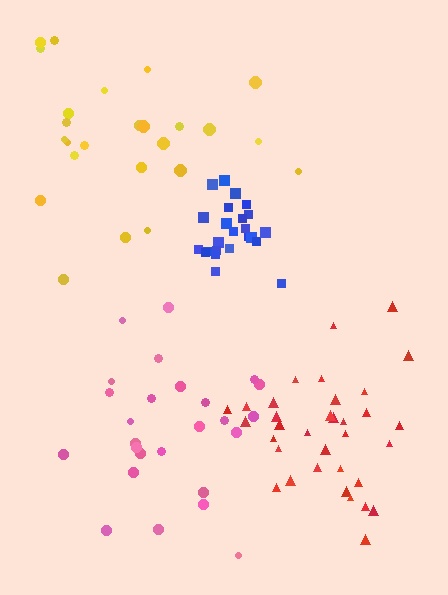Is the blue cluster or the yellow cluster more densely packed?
Blue.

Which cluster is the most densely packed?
Blue.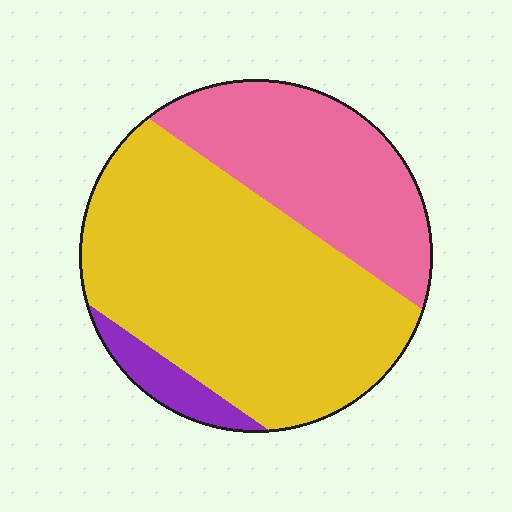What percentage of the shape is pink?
Pink takes up about one third (1/3) of the shape.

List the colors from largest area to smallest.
From largest to smallest: yellow, pink, purple.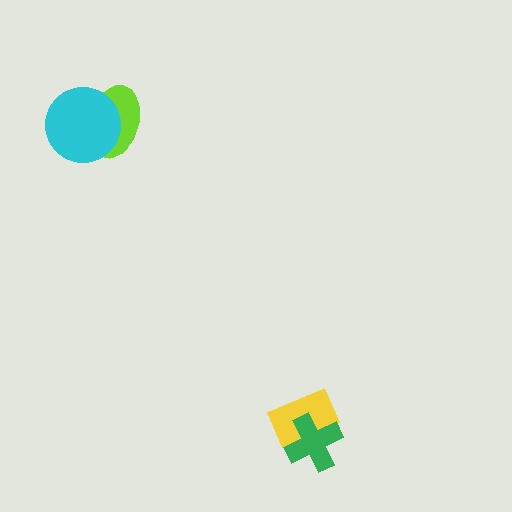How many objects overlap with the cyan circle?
1 object overlaps with the cyan circle.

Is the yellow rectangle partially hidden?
Yes, it is partially covered by another shape.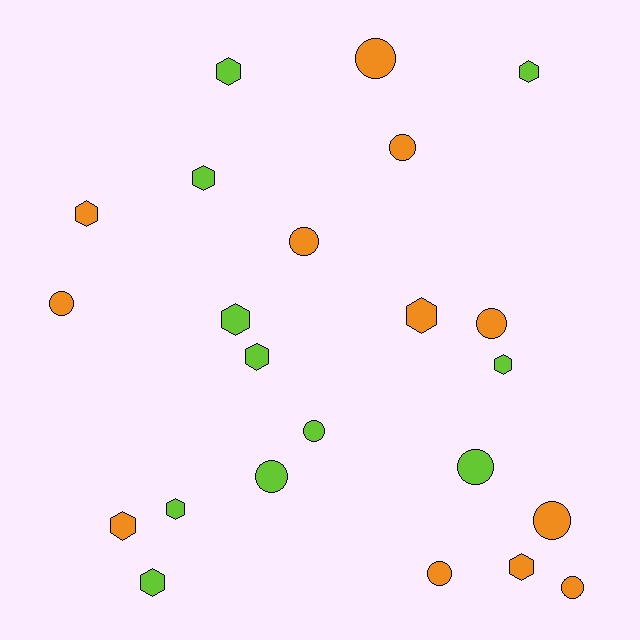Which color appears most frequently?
Orange, with 12 objects.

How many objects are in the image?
There are 23 objects.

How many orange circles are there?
There are 8 orange circles.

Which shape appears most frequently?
Hexagon, with 12 objects.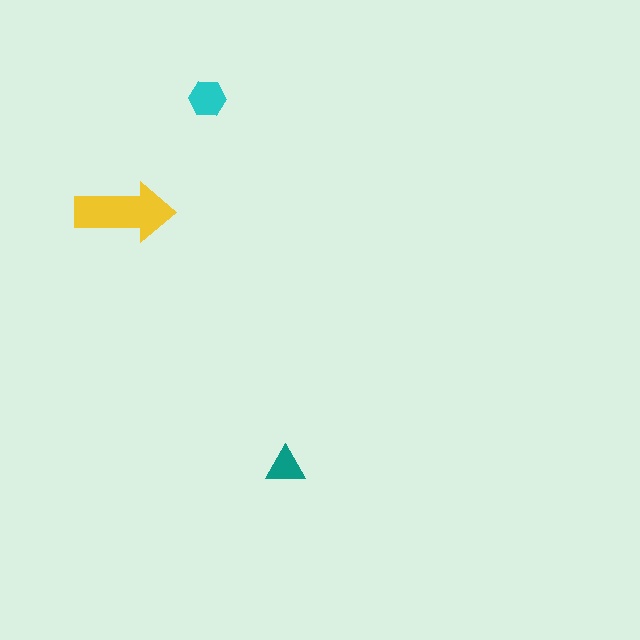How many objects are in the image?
There are 3 objects in the image.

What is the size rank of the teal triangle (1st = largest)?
3rd.